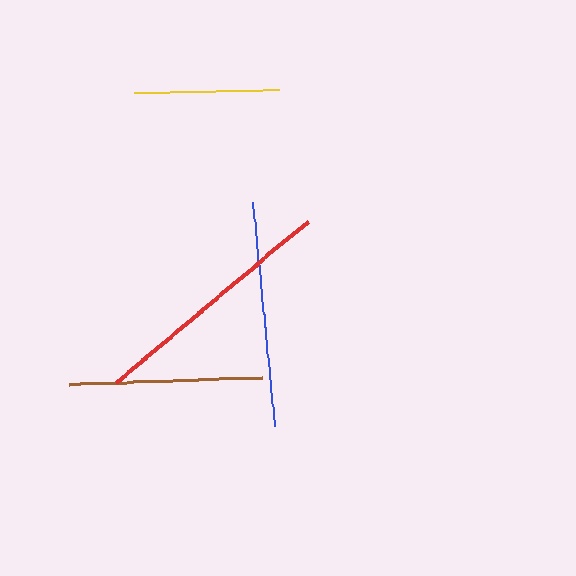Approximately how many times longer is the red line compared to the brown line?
The red line is approximately 1.3 times the length of the brown line.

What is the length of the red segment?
The red segment is approximately 251 pixels long.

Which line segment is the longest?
The red line is the longest at approximately 251 pixels.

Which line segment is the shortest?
The yellow line is the shortest at approximately 145 pixels.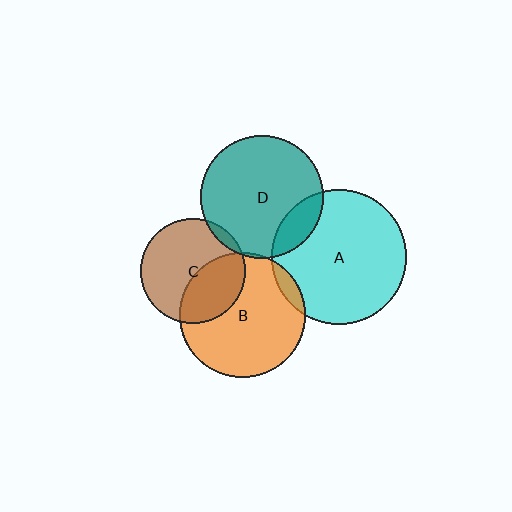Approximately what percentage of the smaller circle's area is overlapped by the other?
Approximately 15%.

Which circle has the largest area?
Circle A (cyan).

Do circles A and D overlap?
Yes.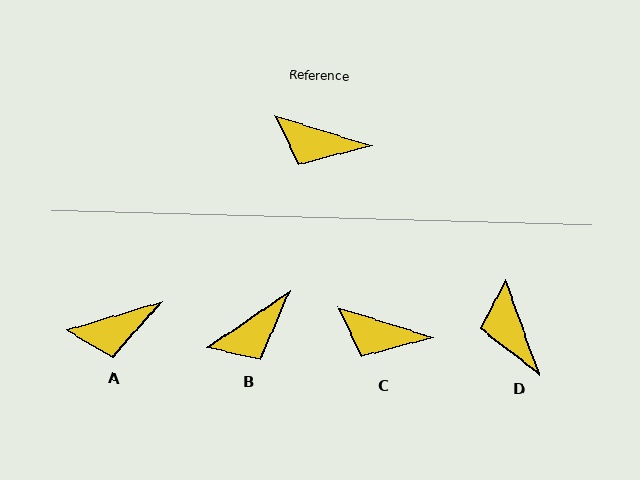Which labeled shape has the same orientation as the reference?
C.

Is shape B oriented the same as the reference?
No, it is off by about 52 degrees.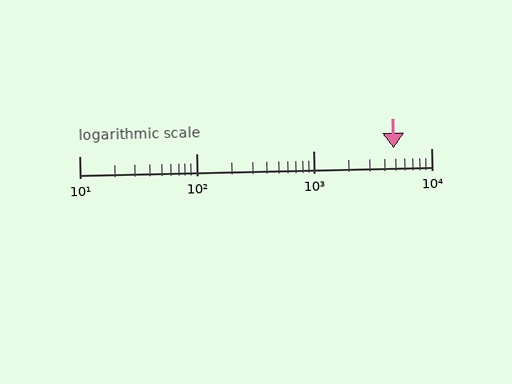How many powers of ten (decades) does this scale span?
The scale spans 3 decades, from 10 to 10000.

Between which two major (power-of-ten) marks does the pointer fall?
The pointer is between 1000 and 10000.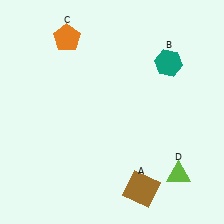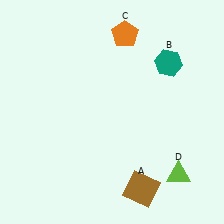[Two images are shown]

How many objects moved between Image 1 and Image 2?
1 object moved between the two images.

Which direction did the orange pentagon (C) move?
The orange pentagon (C) moved right.